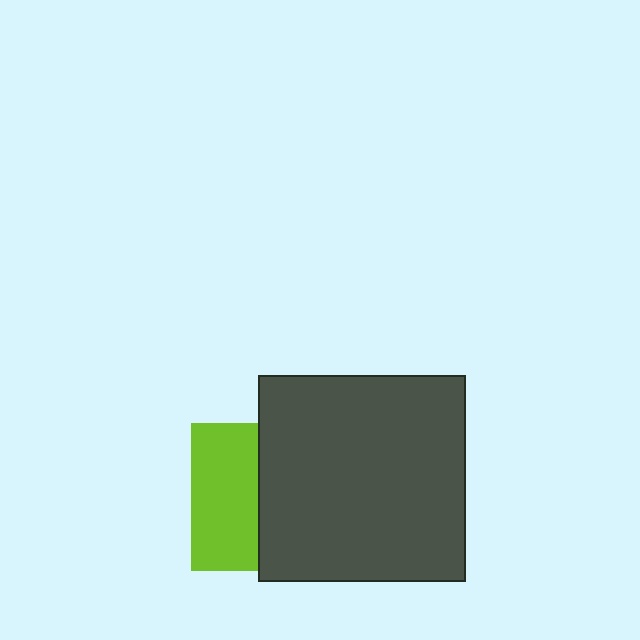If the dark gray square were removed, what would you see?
You would see the complete lime square.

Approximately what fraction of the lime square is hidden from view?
Roughly 55% of the lime square is hidden behind the dark gray square.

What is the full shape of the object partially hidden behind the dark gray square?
The partially hidden object is a lime square.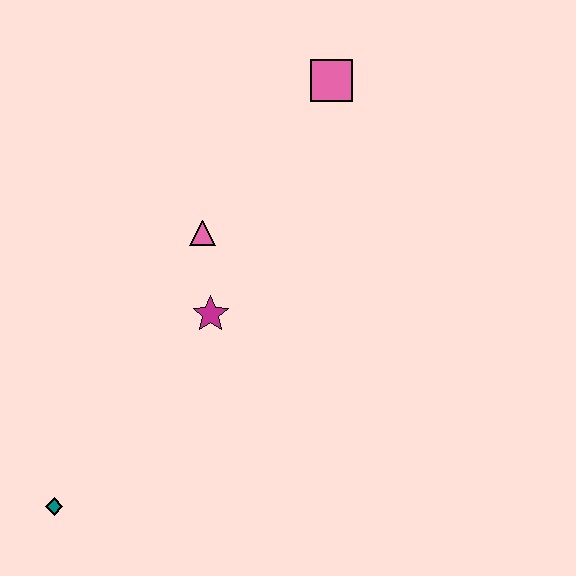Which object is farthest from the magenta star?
The pink square is farthest from the magenta star.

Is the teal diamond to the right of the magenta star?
No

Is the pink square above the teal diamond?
Yes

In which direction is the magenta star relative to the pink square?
The magenta star is below the pink square.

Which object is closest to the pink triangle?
The magenta star is closest to the pink triangle.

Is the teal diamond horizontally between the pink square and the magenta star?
No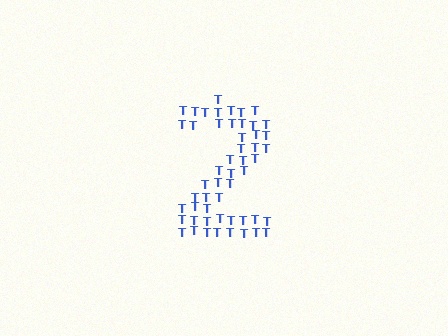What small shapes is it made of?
It is made of small letter T's.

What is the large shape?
The large shape is the digit 2.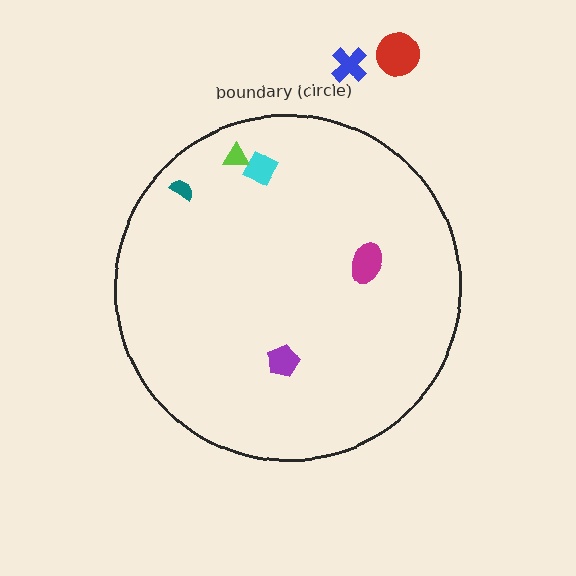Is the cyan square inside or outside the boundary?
Inside.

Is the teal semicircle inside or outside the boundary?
Inside.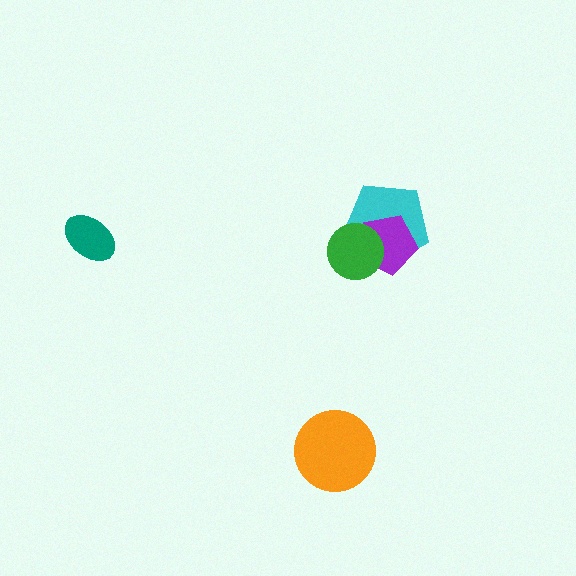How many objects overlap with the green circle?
2 objects overlap with the green circle.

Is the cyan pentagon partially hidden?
Yes, it is partially covered by another shape.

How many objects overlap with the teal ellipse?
0 objects overlap with the teal ellipse.